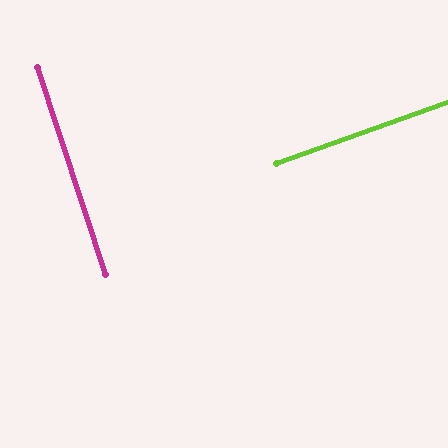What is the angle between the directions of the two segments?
Approximately 88 degrees.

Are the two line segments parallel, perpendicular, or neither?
Perpendicular — they meet at approximately 88°.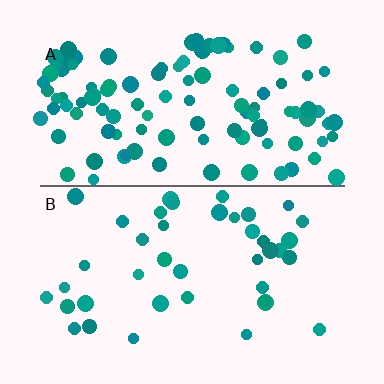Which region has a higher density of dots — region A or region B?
A (the top).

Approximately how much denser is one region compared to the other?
Approximately 2.6× — region A over region B.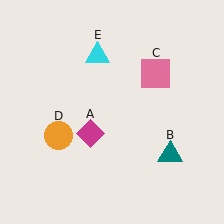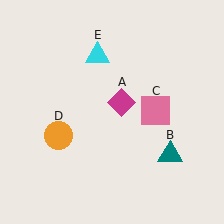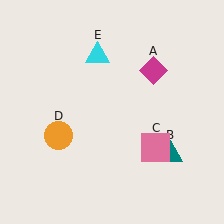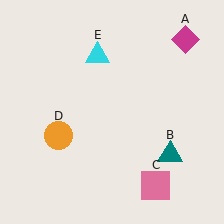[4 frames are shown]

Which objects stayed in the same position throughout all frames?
Teal triangle (object B) and orange circle (object D) and cyan triangle (object E) remained stationary.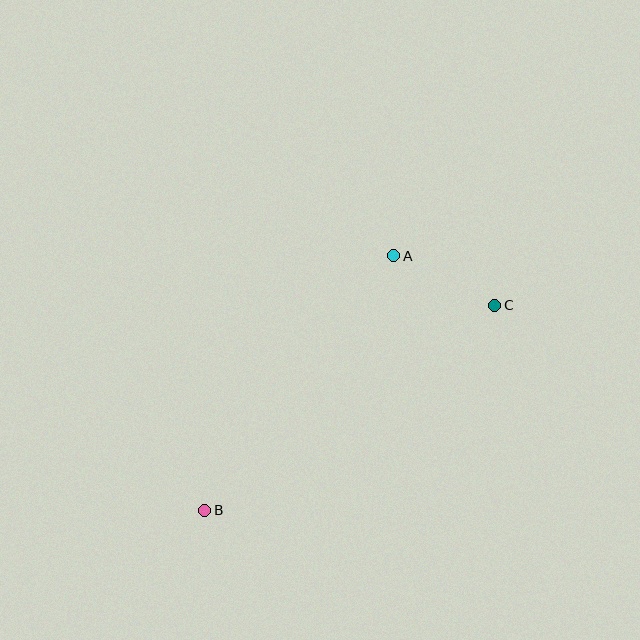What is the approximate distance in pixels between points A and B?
The distance between A and B is approximately 317 pixels.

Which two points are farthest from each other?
Points B and C are farthest from each other.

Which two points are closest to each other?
Points A and C are closest to each other.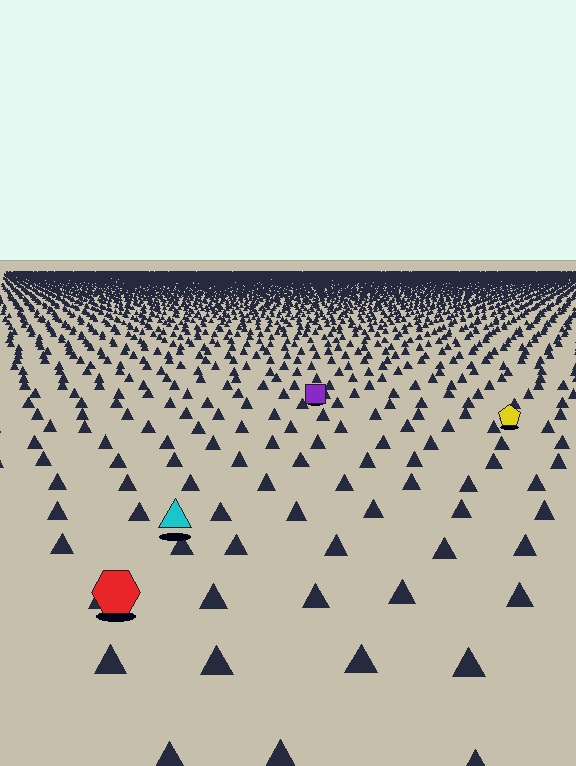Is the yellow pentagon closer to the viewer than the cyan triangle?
No. The cyan triangle is closer — you can tell from the texture gradient: the ground texture is coarser near it.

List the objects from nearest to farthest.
From nearest to farthest: the red hexagon, the cyan triangle, the yellow pentagon, the purple square.